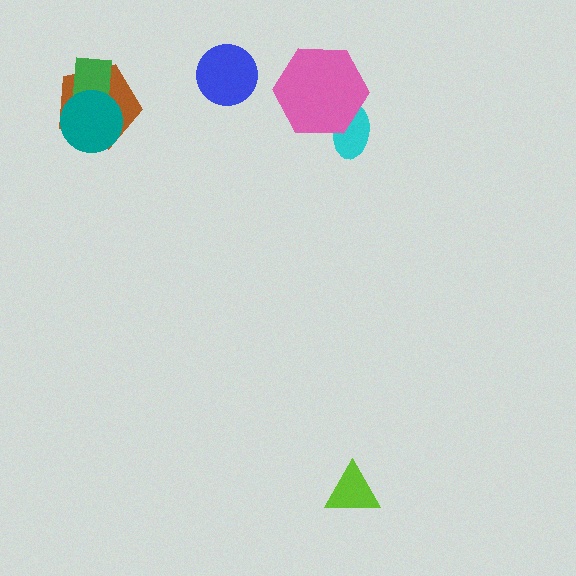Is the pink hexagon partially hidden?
No, no other shape covers it.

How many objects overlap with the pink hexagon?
1 object overlaps with the pink hexagon.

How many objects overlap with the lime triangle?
0 objects overlap with the lime triangle.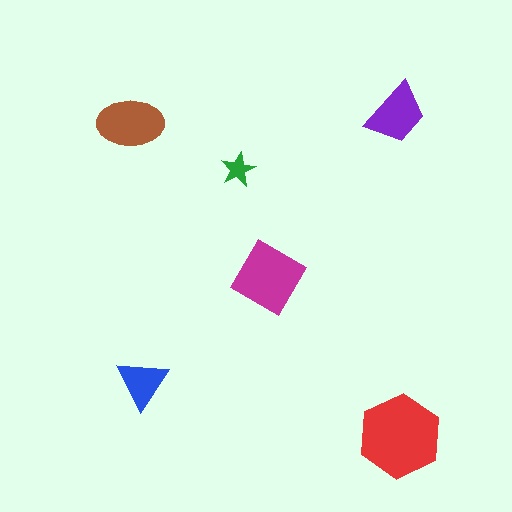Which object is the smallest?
The green star.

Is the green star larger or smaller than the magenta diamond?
Smaller.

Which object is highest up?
The purple trapezoid is topmost.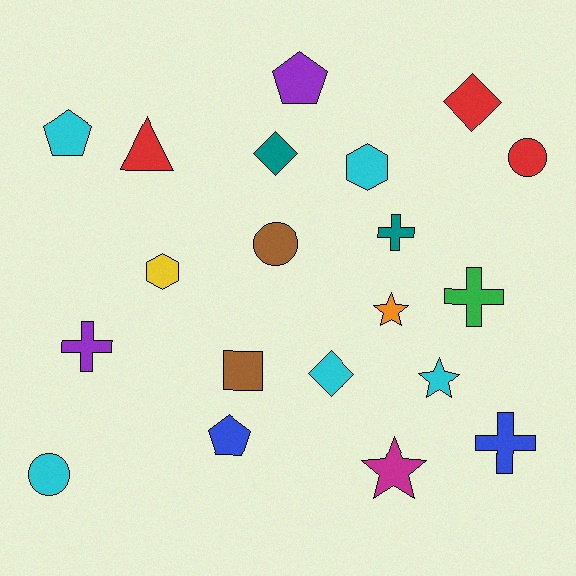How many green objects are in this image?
There is 1 green object.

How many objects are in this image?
There are 20 objects.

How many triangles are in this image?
There is 1 triangle.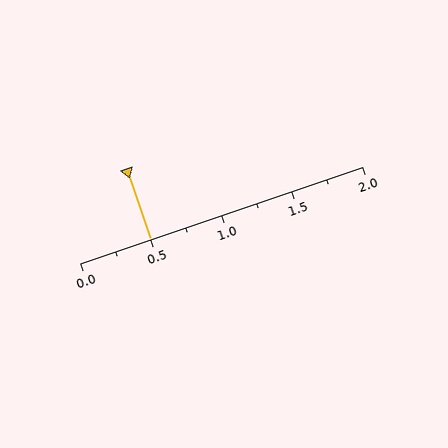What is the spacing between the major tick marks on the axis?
The major ticks are spaced 0.5 apart.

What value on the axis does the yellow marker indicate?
The marker indicates approximately 0.5.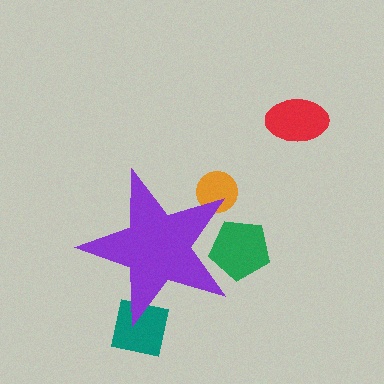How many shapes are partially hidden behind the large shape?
3 shapes are partially hidden.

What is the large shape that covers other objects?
A purple star.